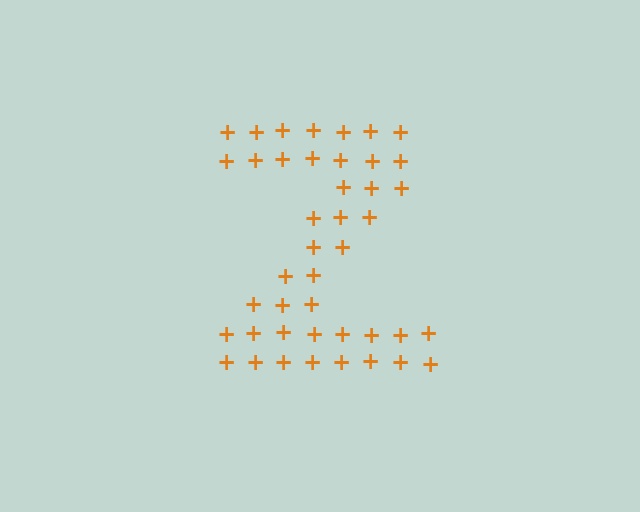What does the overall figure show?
The overall figure shows the letter Z.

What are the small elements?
The small elements are plus signs.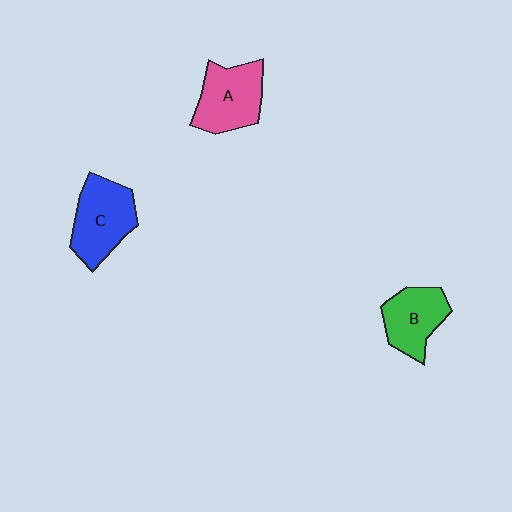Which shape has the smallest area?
Shape B (green).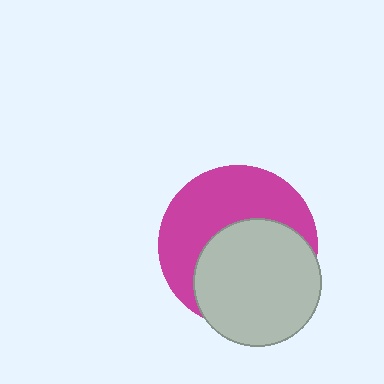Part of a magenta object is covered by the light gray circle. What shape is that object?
It is a circle.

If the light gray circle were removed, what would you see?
You would see the complete magenta circle.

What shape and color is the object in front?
The object in front is a light gray circle.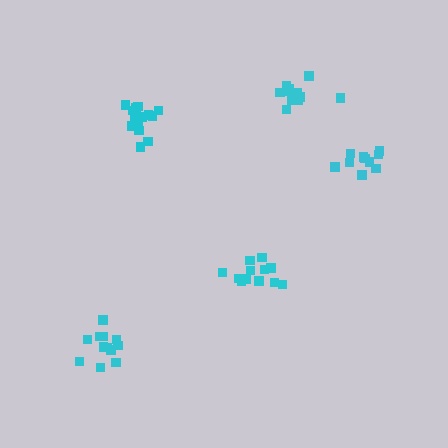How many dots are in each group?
Group 1: 12 dots, Group 2: 15 dots, Group 3: 12 dots, Group 4: 10 dots, Group 5: 12 dots (61 total).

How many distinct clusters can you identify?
There are 5 distinct clusters.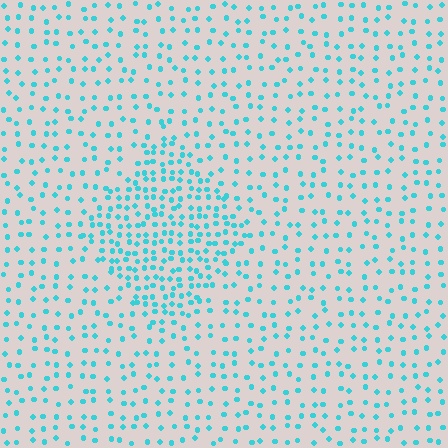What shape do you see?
I see a diamond.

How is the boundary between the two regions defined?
The boundary is defined by a change in element density (approximately 2.1x ratio). All elements are the same color, size, and shape.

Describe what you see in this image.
The image contains small cyan elements arranged at two different densities. A diamond-shaped region is visible where the elements are more densely packed than the surrounding area.